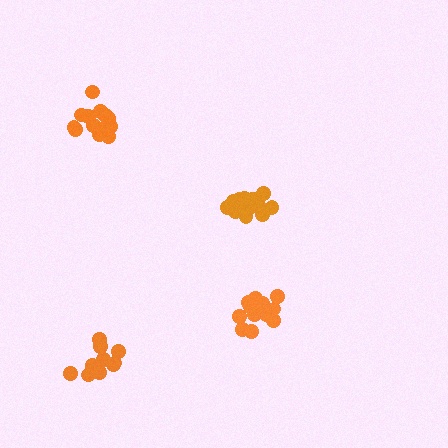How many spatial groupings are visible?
There are 4 spatial groupings.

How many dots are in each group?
Group 1: 16 dots, Group 2: 12 dots, Group 3: 15 dots, Group 4: 13 dots (56 total).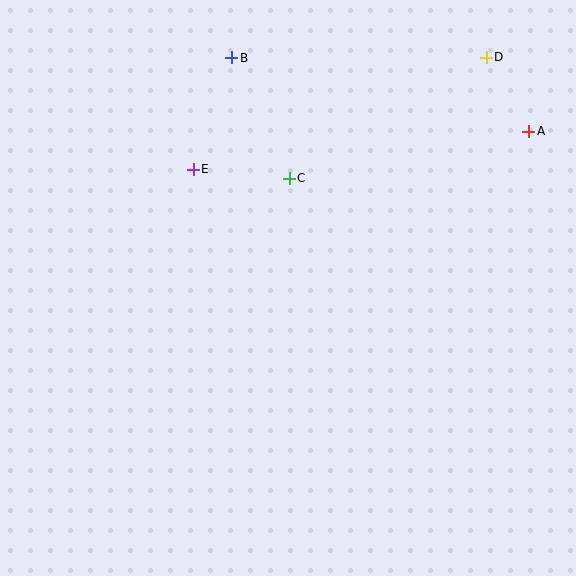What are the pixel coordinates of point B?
Point B is at (232, 58).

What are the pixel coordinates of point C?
Point C is at (289, 178).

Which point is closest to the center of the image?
Point C at (289, 178) is closest to the center.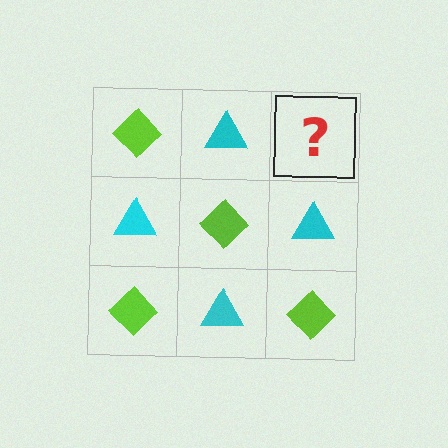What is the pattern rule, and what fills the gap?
The rule is that it alternates lime diamond and cyan triangle in a checkerboard pattern. The gap should be filled with a lime diamond.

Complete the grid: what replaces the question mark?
The question mark should be replaced with a lime diamond.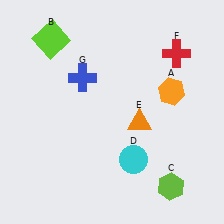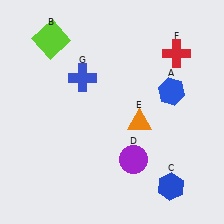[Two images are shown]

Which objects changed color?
A changed from orange to blue. C changed from lime to blue. D changed from cyan to purple.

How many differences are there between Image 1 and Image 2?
There are 3 differences between the two images.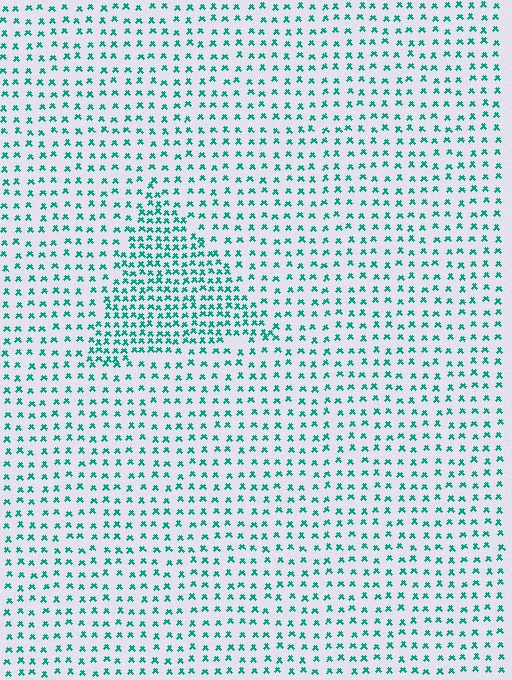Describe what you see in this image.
The image contains small teal elements arranged at two different densities. A triangle-shaped region is visible where the elements are more densely packed than the surrounding area.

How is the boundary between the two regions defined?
The boundary is defined by a change in element density (approximately 2.0x ratio). All elements are the same color, size, and shape.